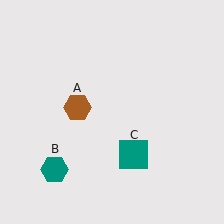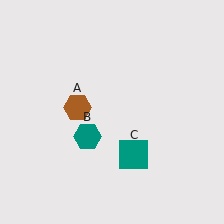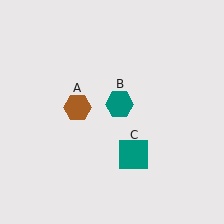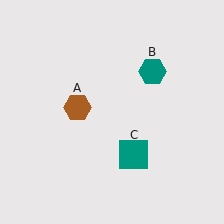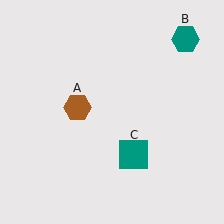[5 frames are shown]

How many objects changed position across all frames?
1 object changed position: teal hexagon (object B).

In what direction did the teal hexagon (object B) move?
The teal hexagon (object B) moved up and to the right.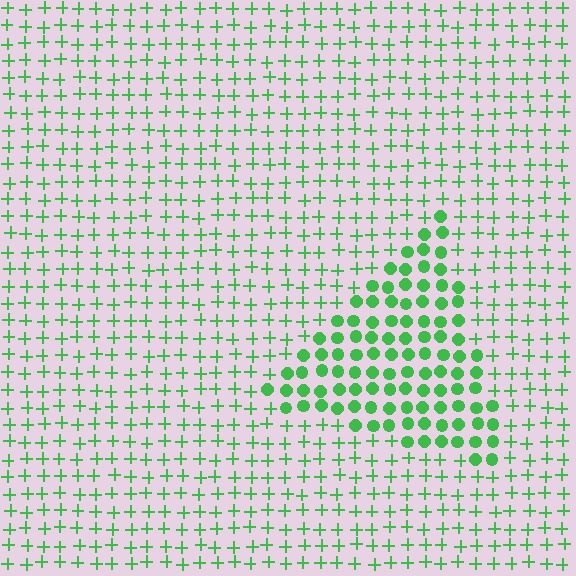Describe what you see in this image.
The image is filled with small green elements arranged in a uniform grid. A triangle-shaped region contains circles, while the surrounding area contains plus signs. The boundary is defined purely by the change in element shape.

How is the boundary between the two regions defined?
The boundary is defined by a change in element shape: circles inside vs. plus signs outside. All elements share the same color and spacing.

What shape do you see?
I see a triangle.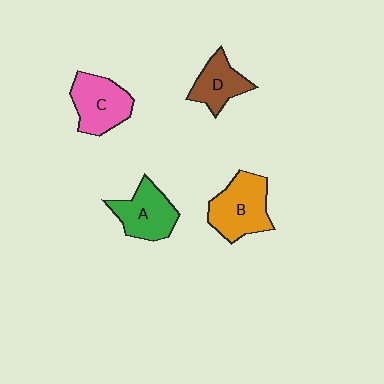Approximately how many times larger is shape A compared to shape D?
Approximately 1.2 times.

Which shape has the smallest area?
Shape D (brown).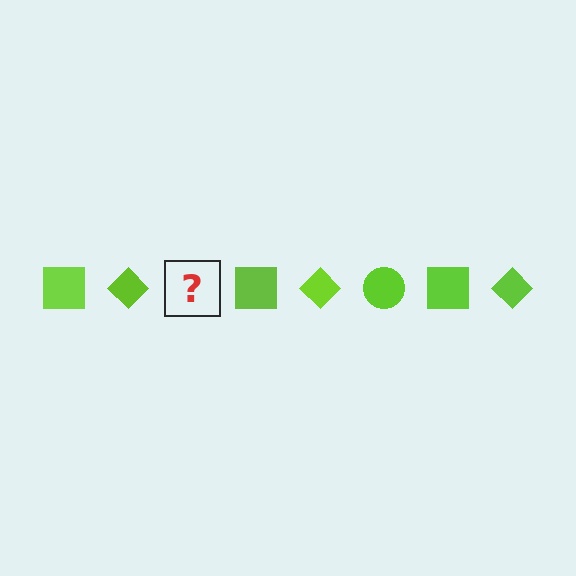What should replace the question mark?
The question mark should be replaced with a lime circle.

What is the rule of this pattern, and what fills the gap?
The rule is that the pattern cycles through square, diamond, circle shapes in lime. The gap should be filled with a lime circle.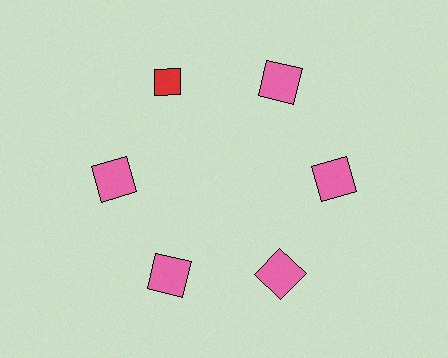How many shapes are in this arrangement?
There are 6 shapes arranged in a ring pattern.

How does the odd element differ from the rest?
It differs in both color (red instead of pink) and shape (diamond instead of square).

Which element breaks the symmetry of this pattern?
The red diamond at roughly the 11 o'clock position breaks the symmetry. All other shapes are pink squares.